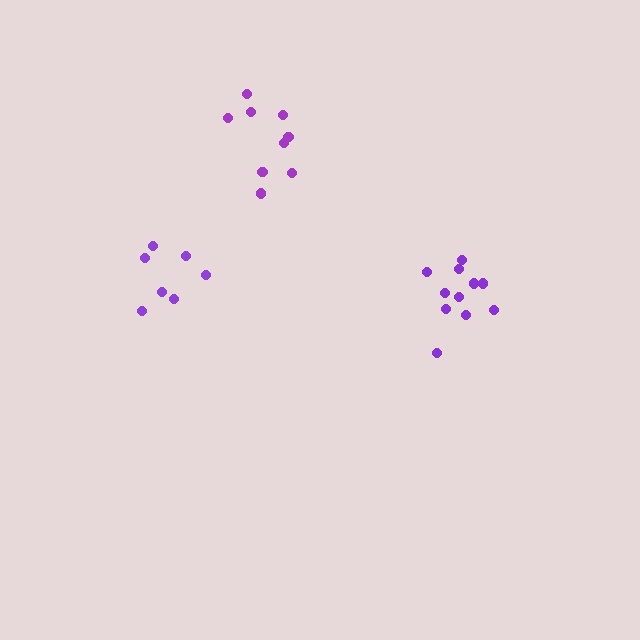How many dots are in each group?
Group 1: 7 dots, Group 2: 11 dots, Group 3: 9 dots (27 total).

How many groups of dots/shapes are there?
There are 3 groups.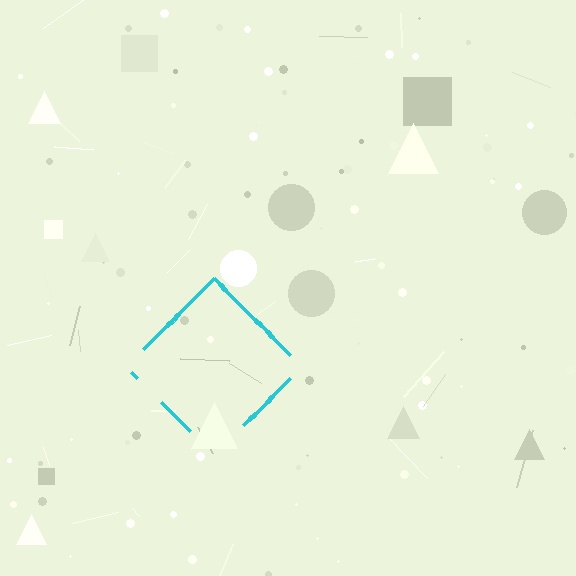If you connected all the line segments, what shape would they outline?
They would outline a diamond.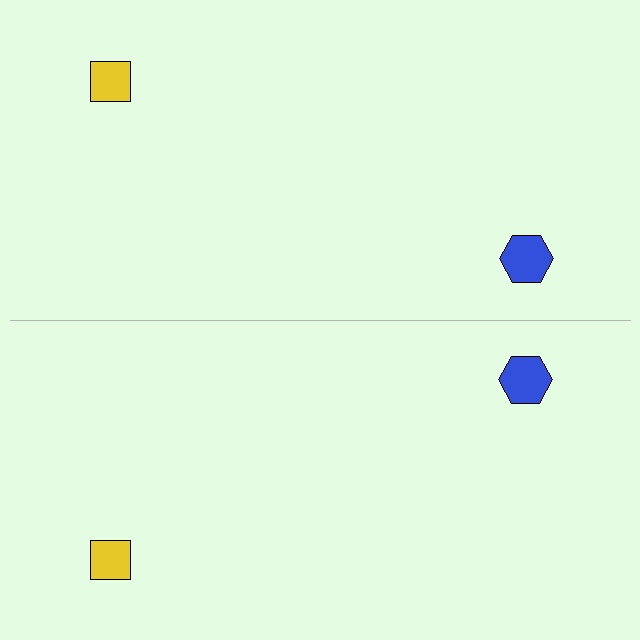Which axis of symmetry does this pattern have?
The pattern has a horizontal axis of symmetry running through the center of the image.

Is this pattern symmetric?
Yes, this pattern has bilateral (reflection) symmetry.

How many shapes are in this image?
There are 4 shapes in this image.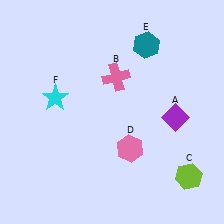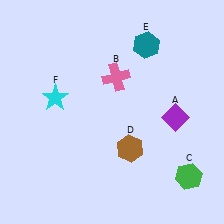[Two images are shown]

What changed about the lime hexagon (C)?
In Image 1, C is lime. In Image 2, it changed to green.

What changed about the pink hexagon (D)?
In Image 1, D is pink. In Image 2, it changed to brown.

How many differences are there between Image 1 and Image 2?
There are 2 differences between the two images.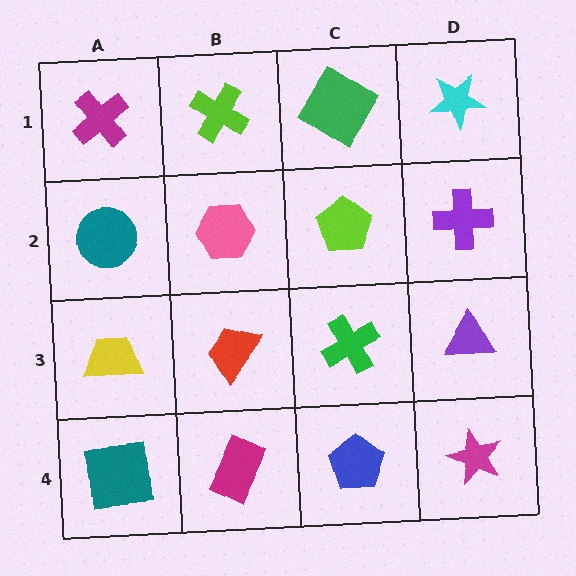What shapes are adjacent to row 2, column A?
A magenta cross (row 1, column A), a yellow trapezoid (row 3, column A), a pink hexagon (row 2, column B).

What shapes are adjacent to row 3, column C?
A lime pentagon (row 2, column C), a blue pentagon (row 4, column C), a red trapezoid (row 3, column B), a purple triangle (row 3, column D).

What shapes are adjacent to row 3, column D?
A purple cross (row 2, column D), a magenta star (row 4, column D), a green cross (row 3, column C).